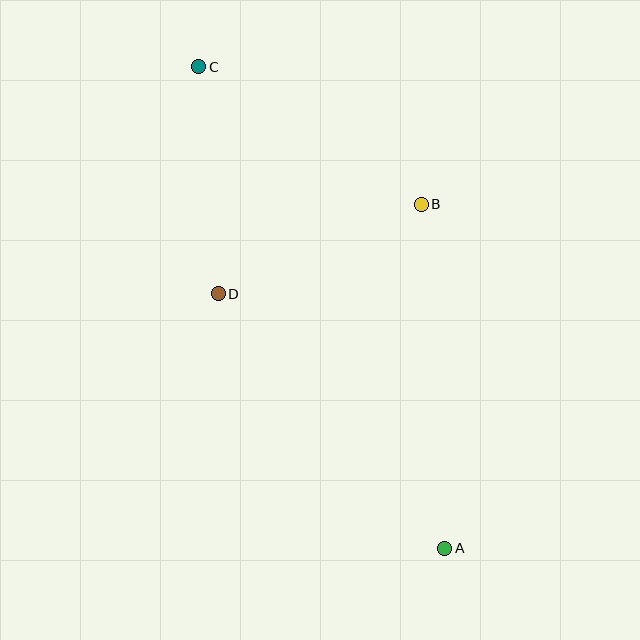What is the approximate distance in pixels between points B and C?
The distance between B and C is approximately 261 pixels.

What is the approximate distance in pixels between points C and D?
The distance between C and D is approximately 228 pixels.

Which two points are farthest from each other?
Points A and C are farthest from each other.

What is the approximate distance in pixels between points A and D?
The distance between A and D is approximately 341 pixels.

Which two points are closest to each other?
Points B and D are closest to each other.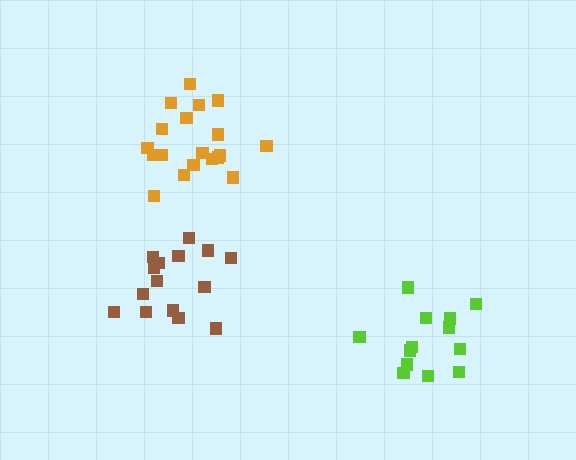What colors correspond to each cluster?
The clusters are colored: orange, lime, brown.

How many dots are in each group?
Group 1: 19 dots, Group 2: 13 dots, Group 3: 15 dots (47 total).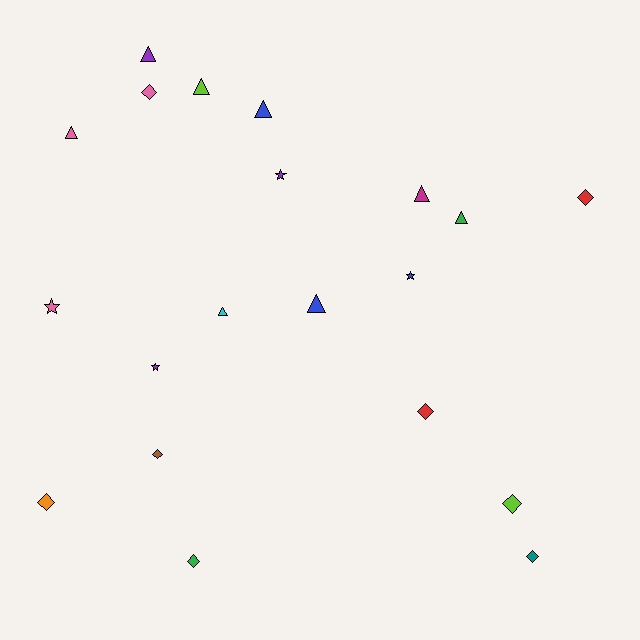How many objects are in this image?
There are 20 objects.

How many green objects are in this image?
There are 2 green objects.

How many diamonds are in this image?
There are 8 diamonds.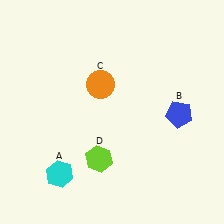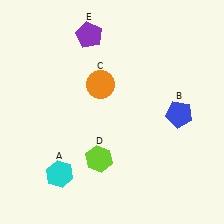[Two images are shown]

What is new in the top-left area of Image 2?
A purple pentagon (E) was added in the top-left area of Image 2.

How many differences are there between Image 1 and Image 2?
There is 1 difference between the two images.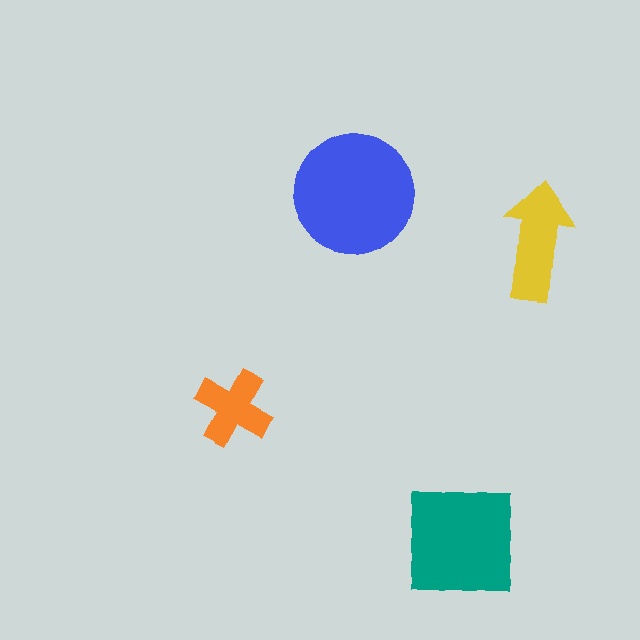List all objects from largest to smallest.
The blue circle, the teal square, the yellow arrow, the orange cross.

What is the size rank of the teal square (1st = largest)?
2nd.